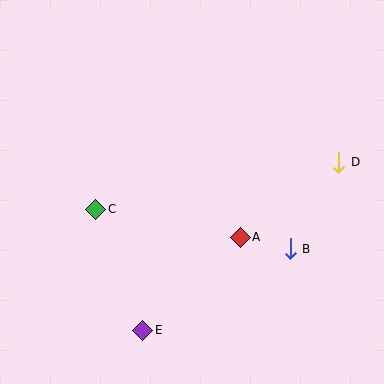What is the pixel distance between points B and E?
The distance between B and E is 169 pixels.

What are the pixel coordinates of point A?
Point A is at (240, 237).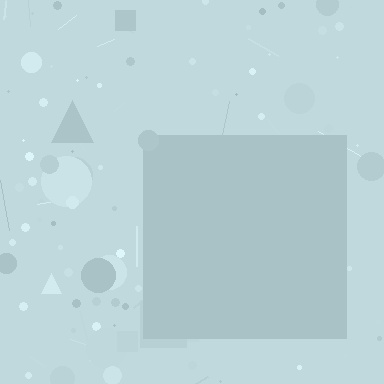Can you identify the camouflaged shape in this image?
The camouflaged shape is a square.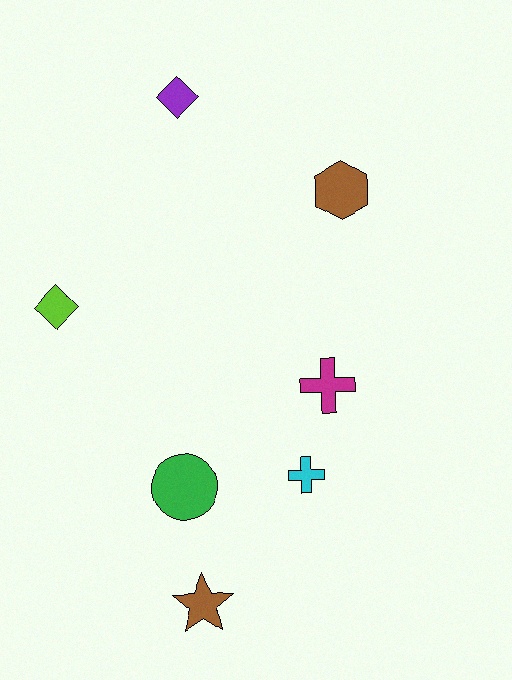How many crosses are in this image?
There are 2 crosses.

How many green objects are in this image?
There is 1 green object.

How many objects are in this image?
There are 7 objects.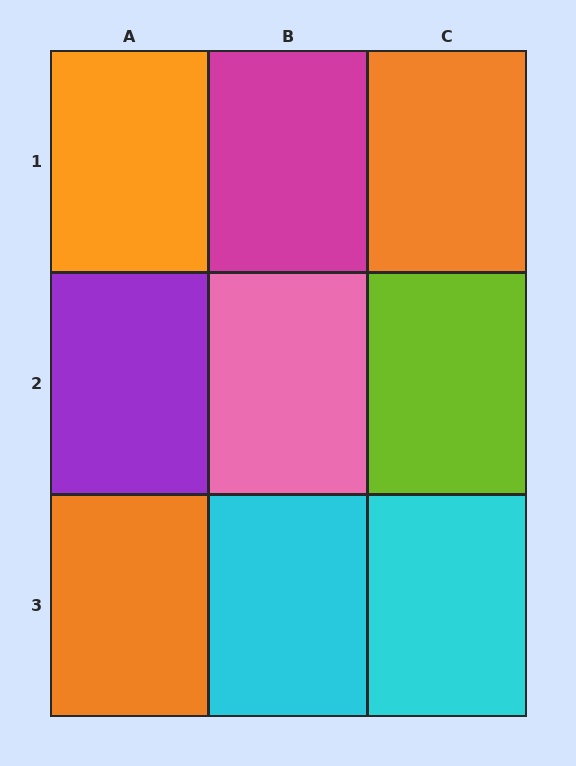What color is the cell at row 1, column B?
Magenta.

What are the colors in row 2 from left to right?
Purple, pink, lime.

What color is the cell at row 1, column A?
Orange.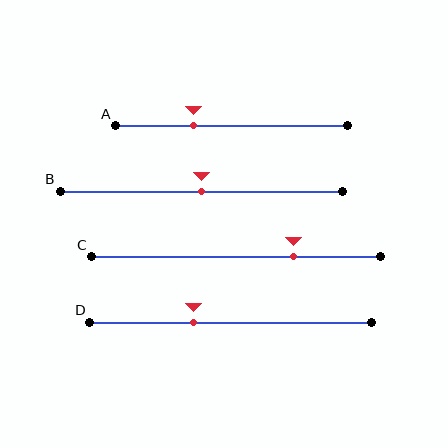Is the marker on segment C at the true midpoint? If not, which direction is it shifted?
No, the marker on segment C is shifted to the right by about 20% of the segment length.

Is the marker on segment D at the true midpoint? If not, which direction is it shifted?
No, the marker on segment D is shifted to the left by about 13% of the segment length.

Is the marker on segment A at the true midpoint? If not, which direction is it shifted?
No, the marker on segment A is shifted to the left by about 16% of the segment length.